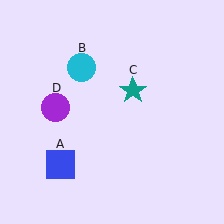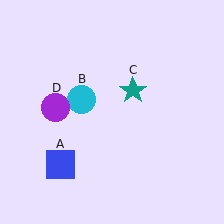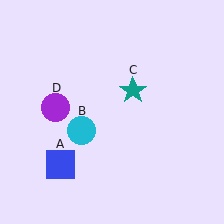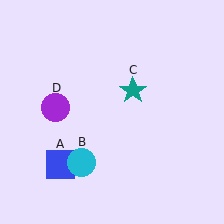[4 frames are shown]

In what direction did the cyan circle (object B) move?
The cyan circle (object B) moved down.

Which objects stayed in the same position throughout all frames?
Blue square (object A) and teal star (object C) and purple circle (object D) remained stationary.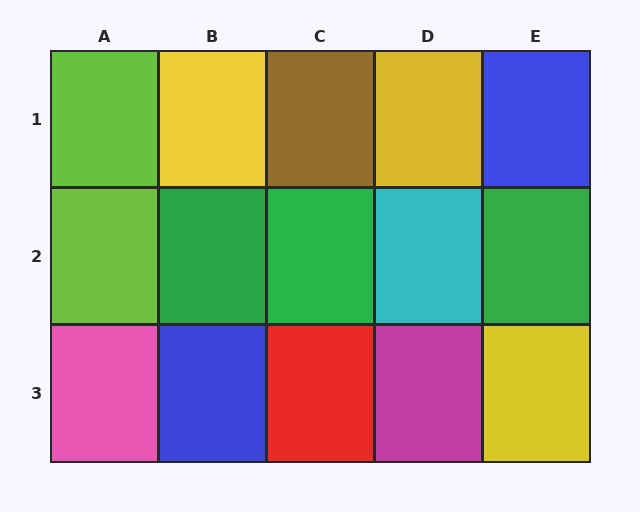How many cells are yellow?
3 cells are yellow.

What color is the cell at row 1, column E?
Blue.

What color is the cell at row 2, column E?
Green.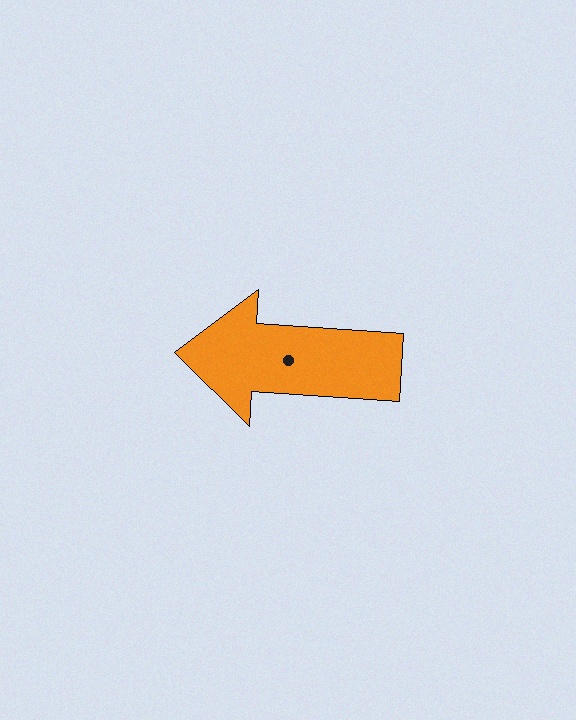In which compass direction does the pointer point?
West.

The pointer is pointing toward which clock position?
Roughly 9 o'clock.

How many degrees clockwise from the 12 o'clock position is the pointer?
Approximately 274 degrees.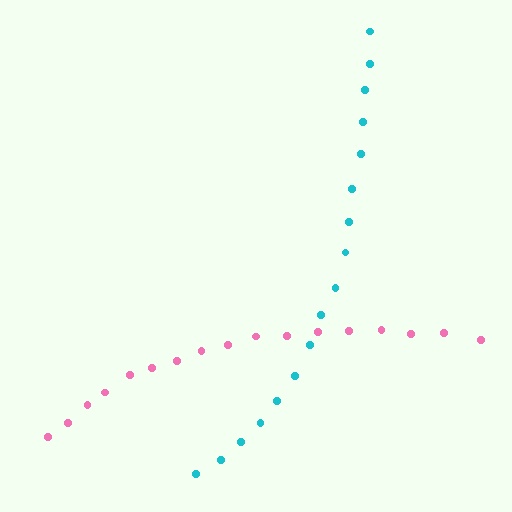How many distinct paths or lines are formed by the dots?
There are 2 distinct paths.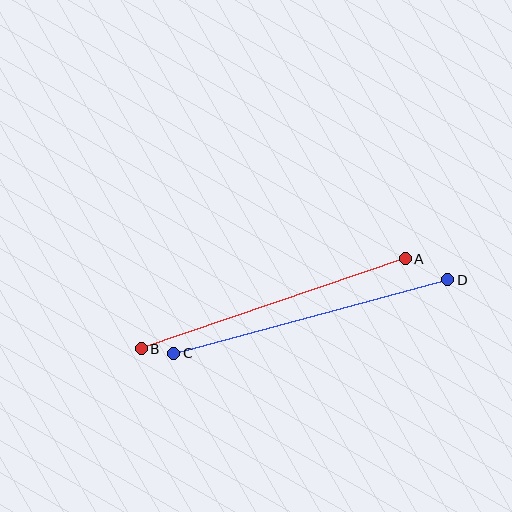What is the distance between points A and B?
The distance is approximately 279 pixels.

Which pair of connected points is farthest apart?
Points C and D are farthest apart.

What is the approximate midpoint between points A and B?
The midpoint is at approximately (273, 304) pixels.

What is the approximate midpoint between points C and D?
The midpoint is at approximately (311, 317) pixels.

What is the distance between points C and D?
The distance is approximately 283 pixels.